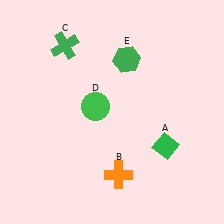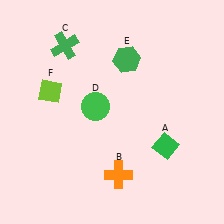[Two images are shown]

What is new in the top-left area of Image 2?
A lime diamond (F) was added in the top-left area of Image 2.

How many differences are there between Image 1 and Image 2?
There is 1 difference between the two images.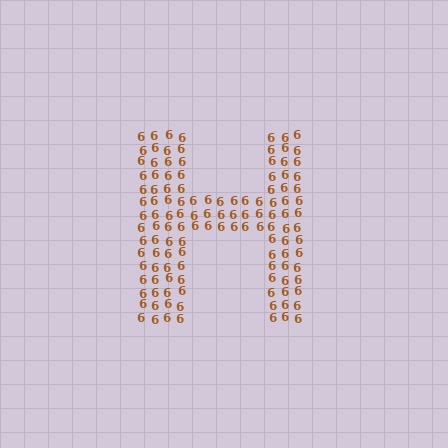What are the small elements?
The small elements are digit 6's.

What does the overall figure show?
The overall figure shows the letter H.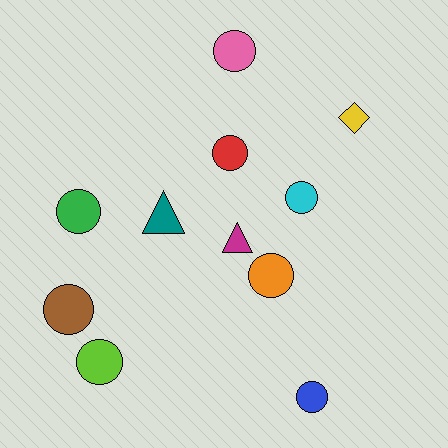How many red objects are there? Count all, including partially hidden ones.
There is 1 red object.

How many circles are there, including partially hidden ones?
There are 8 circles.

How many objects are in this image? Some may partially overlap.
There are 11 objects.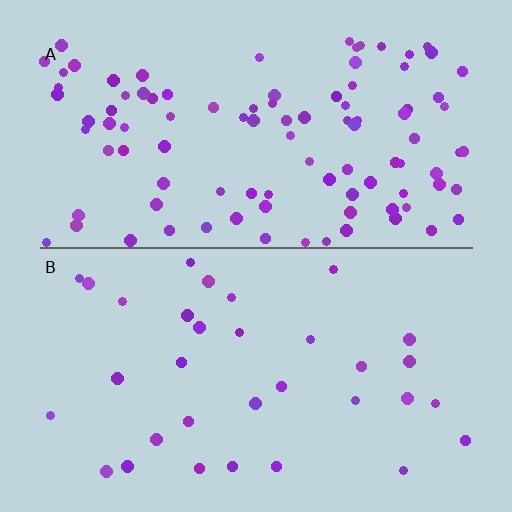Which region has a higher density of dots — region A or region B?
A (the top).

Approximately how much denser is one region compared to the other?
Approximately 3.0× — region A over region B.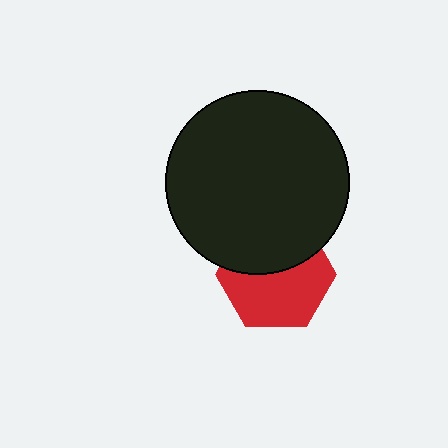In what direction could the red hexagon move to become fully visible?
The red hexagon could move down. That would shift it out from behind the black circle entirely.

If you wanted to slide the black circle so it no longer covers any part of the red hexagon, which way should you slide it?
Slide it up — that is the most direct way to separate the two shapes.